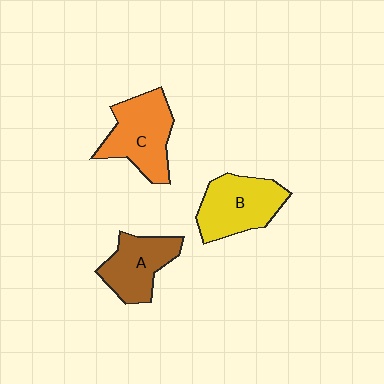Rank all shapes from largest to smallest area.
From largest to smallest: C (orange), B (yellow), A (brown).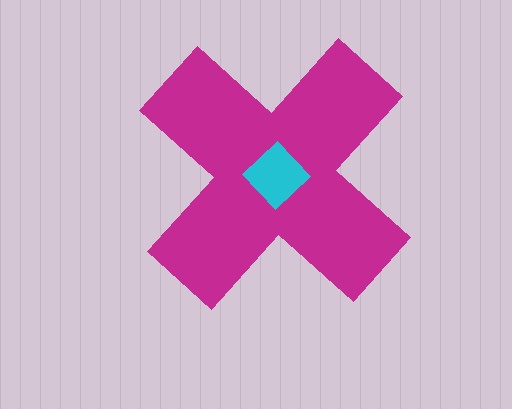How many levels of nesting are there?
2.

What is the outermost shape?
The magenta cross.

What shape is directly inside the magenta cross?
The cyan diamond.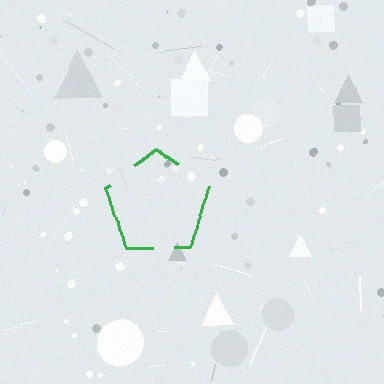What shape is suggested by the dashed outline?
The dashed outline suggests a pentagon.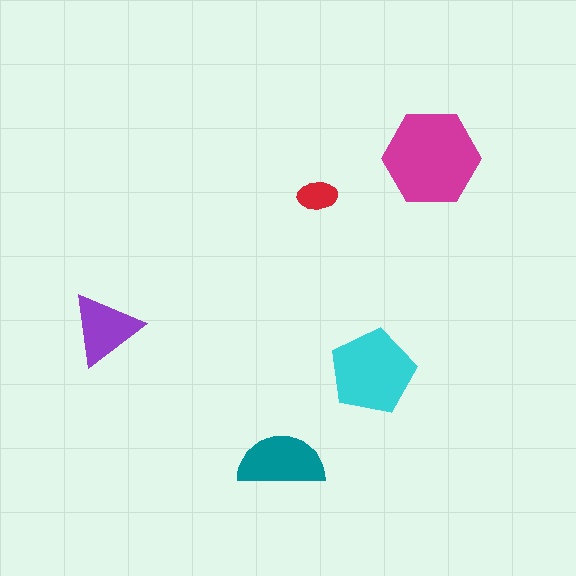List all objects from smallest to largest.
The red ellipse, the purple triangle, the teal semicircle, the cyan pentagon, the magenta hexagon.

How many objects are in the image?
There are 5 objects in the image.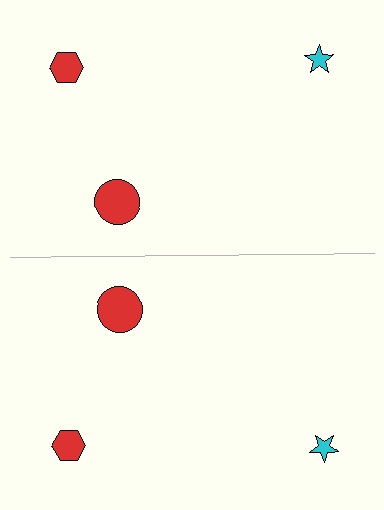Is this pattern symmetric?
Yes, this pattern has bilateral (reflection) symmetry.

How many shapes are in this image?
There are 6 shapes in this image.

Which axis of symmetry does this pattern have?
The pattern has a horizontal axis of symmetry running through the center of the image.